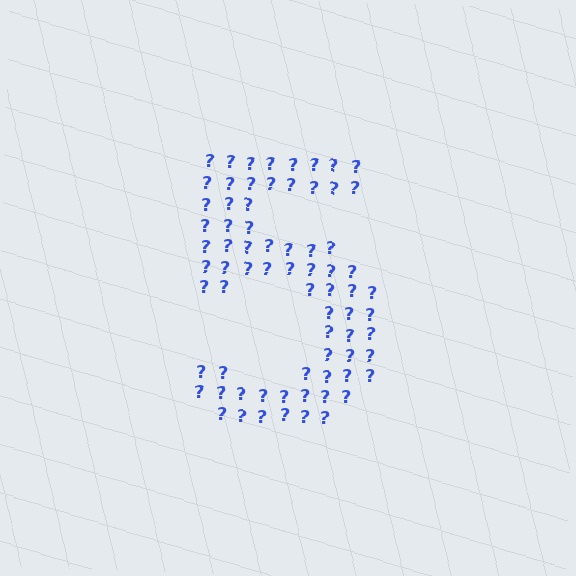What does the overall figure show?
The overall figure shows the digit 5.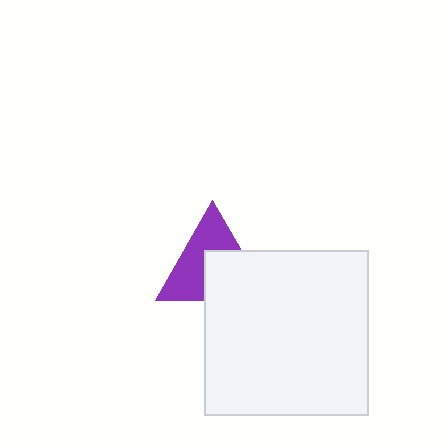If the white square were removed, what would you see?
You would see the complete purple triangle.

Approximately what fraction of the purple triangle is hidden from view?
Roughly 46% of the purple triangle is hidden behind the white square.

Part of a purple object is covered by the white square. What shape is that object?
It is a triangle.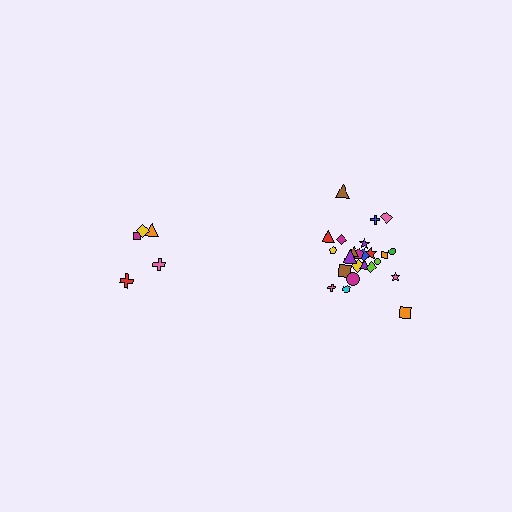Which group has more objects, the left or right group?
The right group.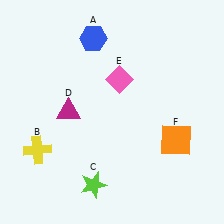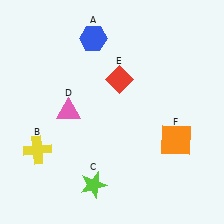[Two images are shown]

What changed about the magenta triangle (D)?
In Image 1, D is magenta. In Image 2, it changed to pink.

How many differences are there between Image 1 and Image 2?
There are 2 differences between the two images.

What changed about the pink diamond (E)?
In Image 1, E is pink. In Image 2, it changed to red.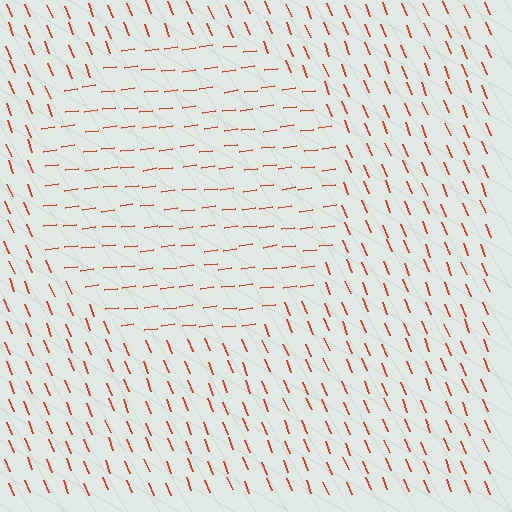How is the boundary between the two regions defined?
The boundary is defined purely by a change in line orientation (approximately 75 degrees difference). All lines are the same color and thickness.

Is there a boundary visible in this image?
Yes, there is a texture boundary formed by a change in line orientation.